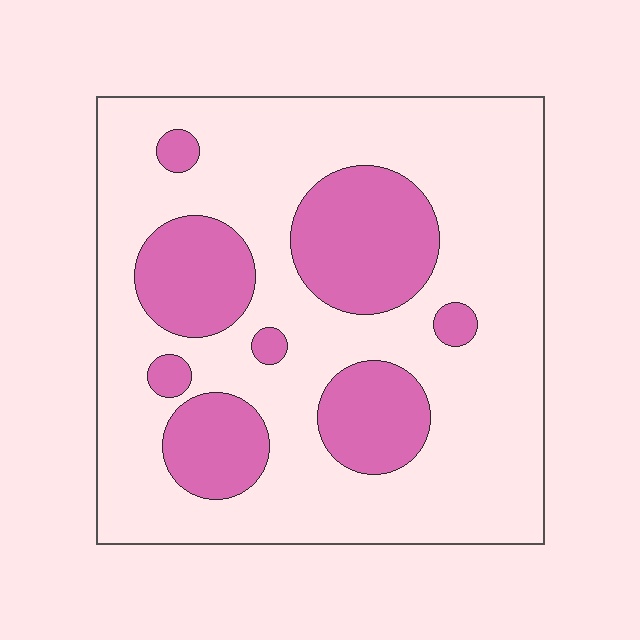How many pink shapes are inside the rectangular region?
8.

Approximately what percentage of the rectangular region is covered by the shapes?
Approximately 25%.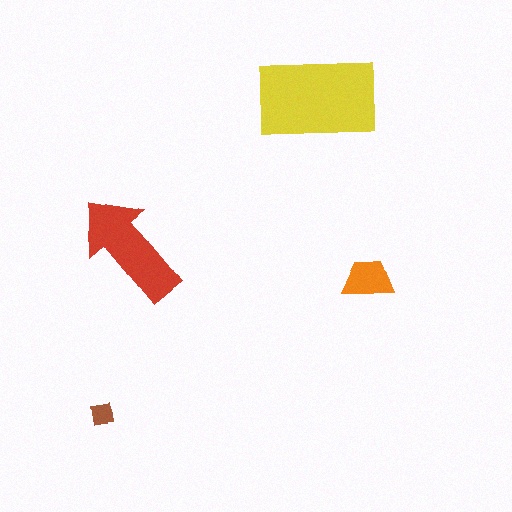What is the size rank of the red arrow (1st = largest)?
2nd.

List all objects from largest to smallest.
The yellow rectangle, the red arrow, the orange trapezoid, the brown square.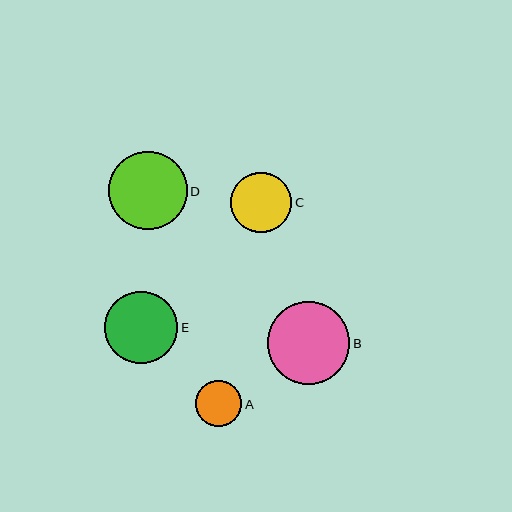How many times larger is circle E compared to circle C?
Circle E is approximately 1.2 times the size of circle C.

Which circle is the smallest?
Circle A is the smallest with a size of approximately 46 pixels.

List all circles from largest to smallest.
From largest to smallest: B, D, E, C, A.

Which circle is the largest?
Circle B is the largest with a size of approximately 83 pixels.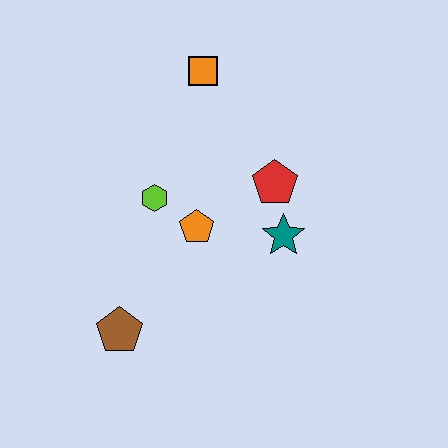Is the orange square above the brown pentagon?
Yes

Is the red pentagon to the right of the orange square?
Yes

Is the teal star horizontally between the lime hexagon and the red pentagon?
No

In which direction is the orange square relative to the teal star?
The orange square is above the teal star.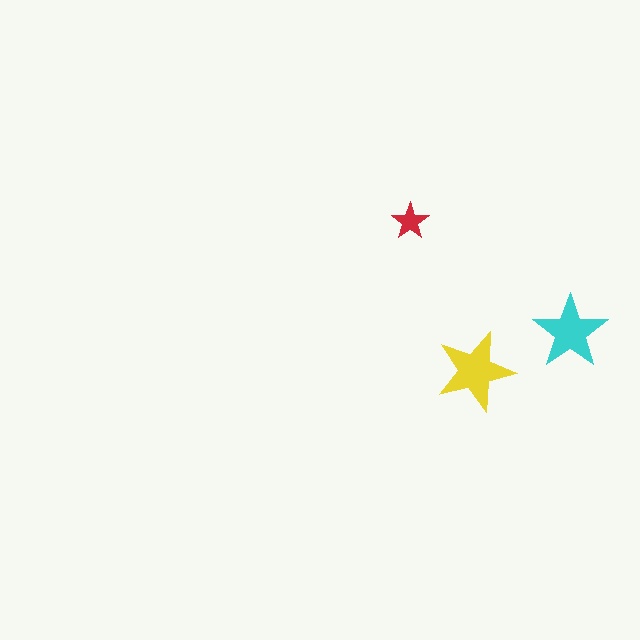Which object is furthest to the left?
The red star is leftmost.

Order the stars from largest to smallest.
the yellow one, the cyan one, the red one.